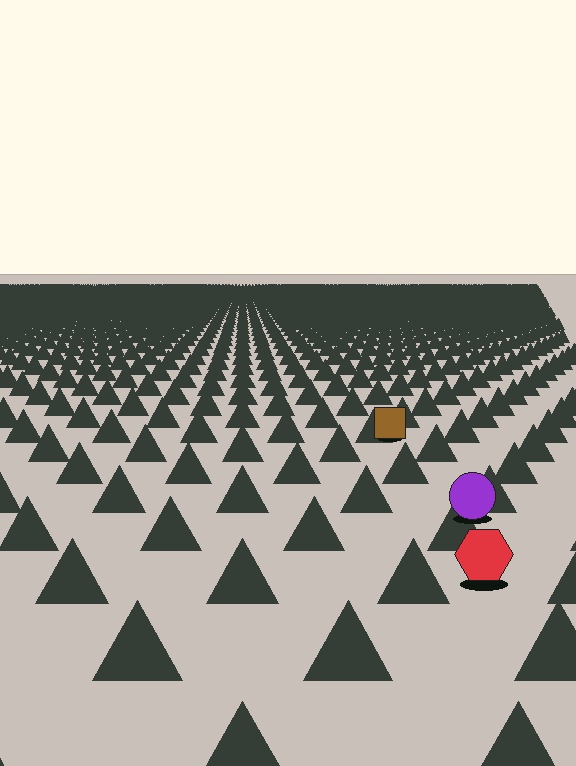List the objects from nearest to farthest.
From nearest to farthest: the red hexagon, the purple circle, the brown square.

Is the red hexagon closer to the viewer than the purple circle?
Yes. The red hexagon is closer — you can tell from the texture gradient: the ground texture is coarser near it.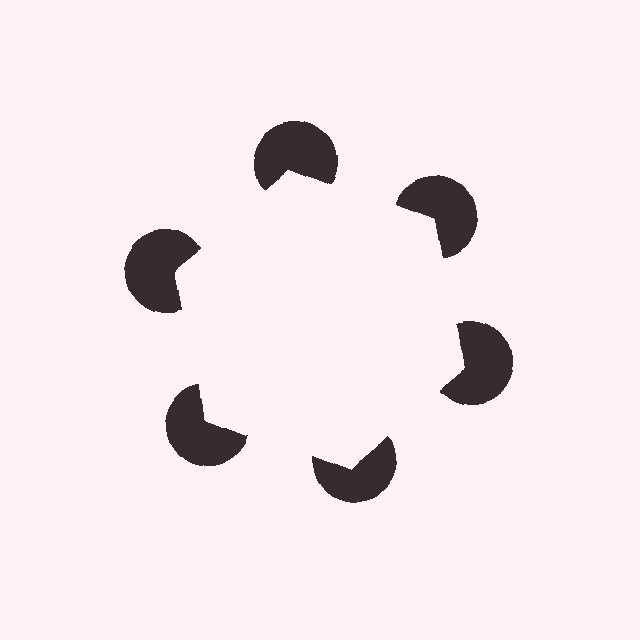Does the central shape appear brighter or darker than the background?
It typically appears slightly brighter than the background, even though no actual brightness change is drawn.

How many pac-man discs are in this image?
There are 6 — one at each vertex of the illusory hexagon.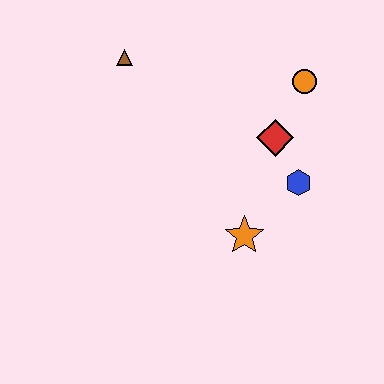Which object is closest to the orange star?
The blue hexagon is closest to the orange star.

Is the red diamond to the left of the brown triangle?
No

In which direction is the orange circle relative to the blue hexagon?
The orange circle is above the blue hexagon.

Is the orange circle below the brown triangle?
Yes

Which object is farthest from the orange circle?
The brown triangle is farthest from the orange circle.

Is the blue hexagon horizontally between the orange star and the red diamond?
No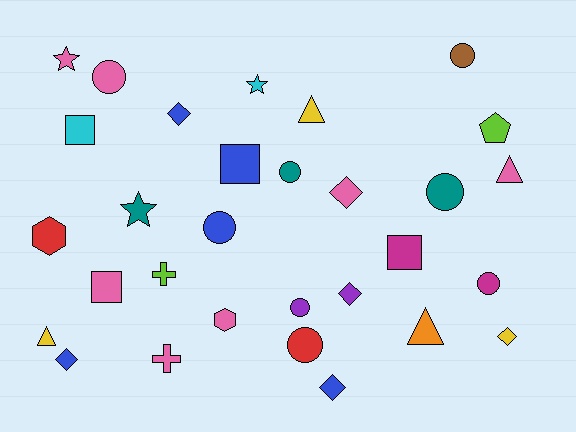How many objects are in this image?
There are 30 objects.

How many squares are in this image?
There are 4 squares.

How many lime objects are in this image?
There are 2 lime objects.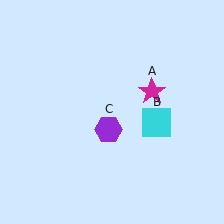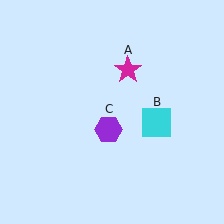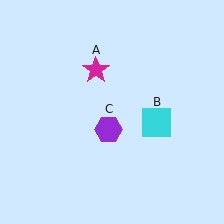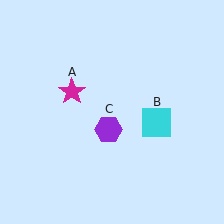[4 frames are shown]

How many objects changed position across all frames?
1 object changed position: magenta star (object A).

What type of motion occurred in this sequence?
The magenta star (object A) rotated counterclockwise around the center of the scene.